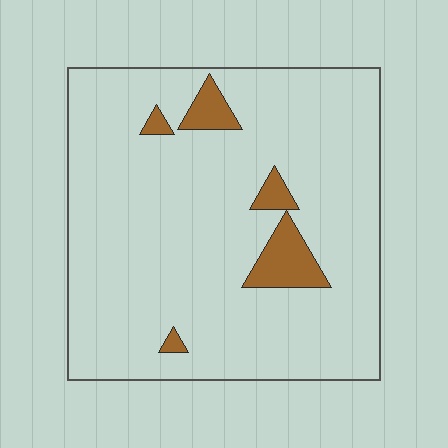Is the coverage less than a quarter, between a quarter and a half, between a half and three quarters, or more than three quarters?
Less than a quarter.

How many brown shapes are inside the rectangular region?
5.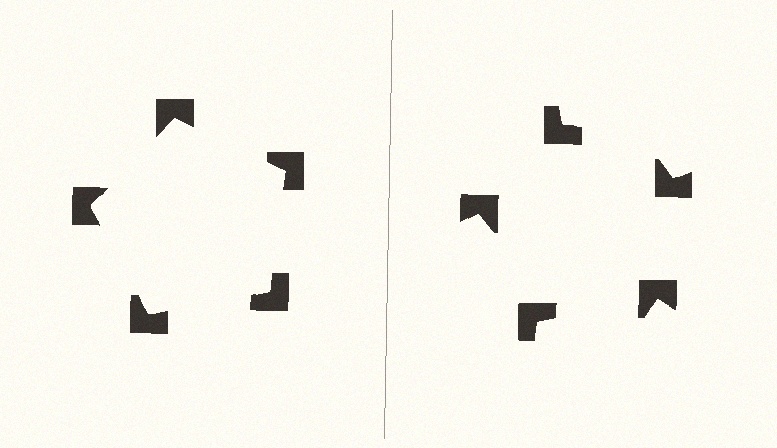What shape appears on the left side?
An illusory pentagon.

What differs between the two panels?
The notched squares are positioned identically on both sides; only the wedge orientations differ. On the left they align to a pentagon; on the right they are misaligned.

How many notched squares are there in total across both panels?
10 — 5 on each side.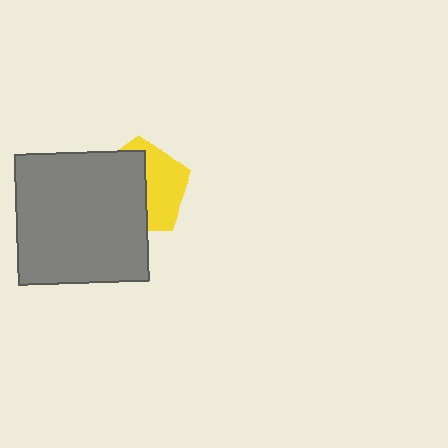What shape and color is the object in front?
The object in front is a gray square.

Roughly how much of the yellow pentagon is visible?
About half of it is visible (roughly 45%).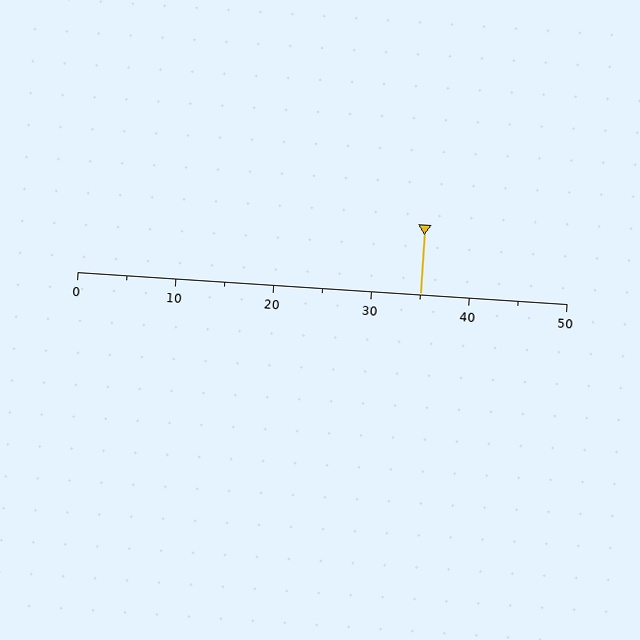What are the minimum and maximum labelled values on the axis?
The axis runs from 0 to 50.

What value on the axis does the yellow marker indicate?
The marker indicates approximately 35.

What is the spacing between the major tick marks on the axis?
The major ticks are spaced 10 apart.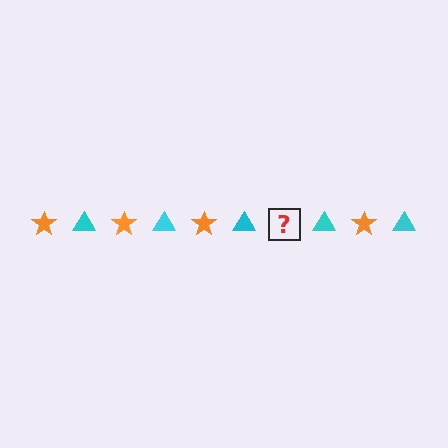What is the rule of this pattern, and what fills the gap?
The rule is that the pattern alternates between orange star and cyan triangle. The gap should be filled with an orange star.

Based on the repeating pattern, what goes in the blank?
The blank should be an orange star.